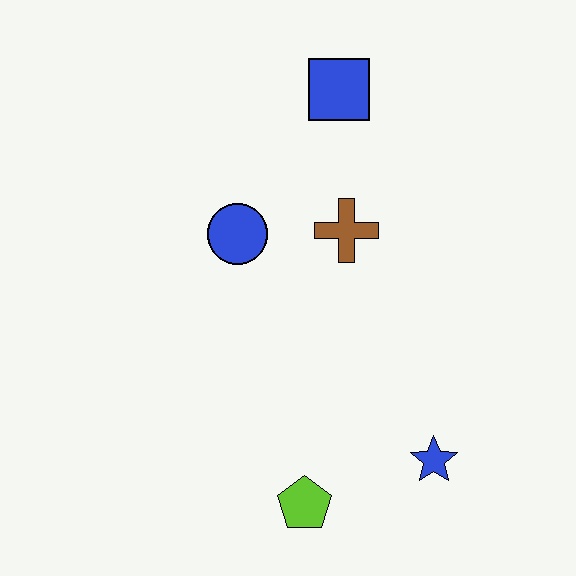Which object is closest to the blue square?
The brown cross is closest to the blue square.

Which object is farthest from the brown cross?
The lime pentagon is farthest from the brown cross.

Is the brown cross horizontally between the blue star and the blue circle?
Yes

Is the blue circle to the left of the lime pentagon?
Yes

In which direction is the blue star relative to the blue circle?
The blue star is below the blue circle.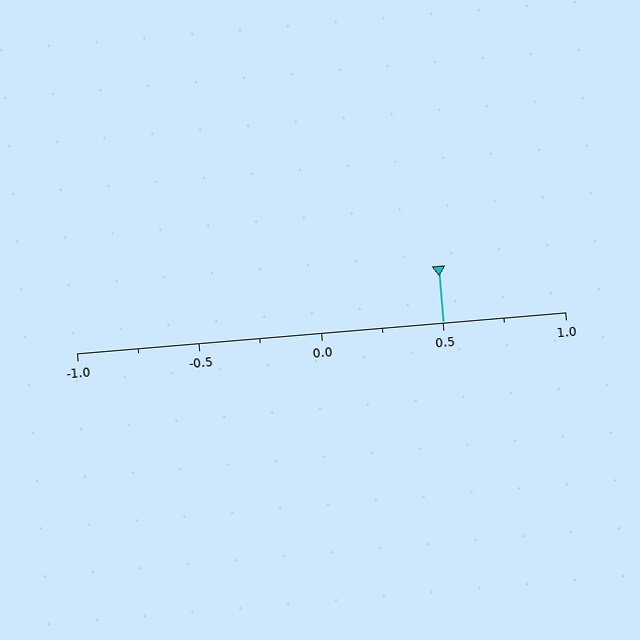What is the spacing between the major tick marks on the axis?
The major ticks are spaced 0.5 apart.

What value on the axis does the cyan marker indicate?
The marker indicates approximately 0.5.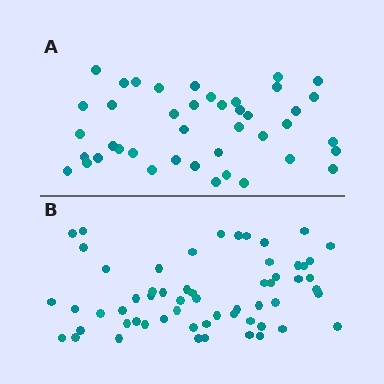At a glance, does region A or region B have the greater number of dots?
Region B (the bottom region) has more dots.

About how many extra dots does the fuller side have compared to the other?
Region B has approximately 15 more dots than region A.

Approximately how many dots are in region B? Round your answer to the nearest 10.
About 60 dots. (The exact count is 59, which rounds to 60.)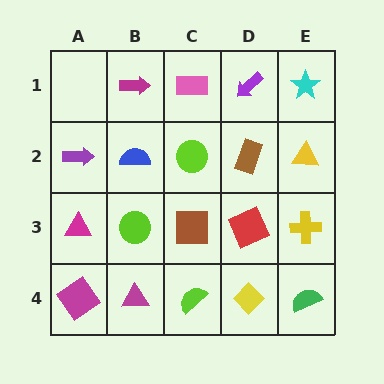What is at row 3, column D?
A red square.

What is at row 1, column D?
A purple arrow.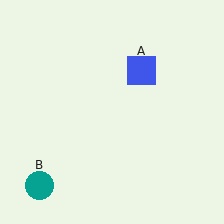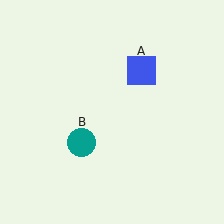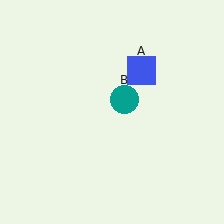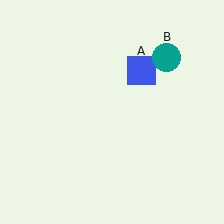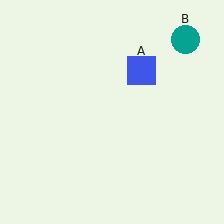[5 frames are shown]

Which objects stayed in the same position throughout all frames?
Blue square (object A) remained stationary.